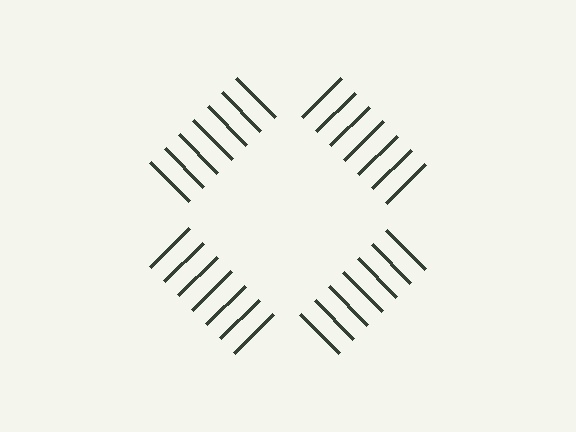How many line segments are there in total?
28 — 7 along each of the 4 edges.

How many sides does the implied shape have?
4 sides — the line-ends trace a square.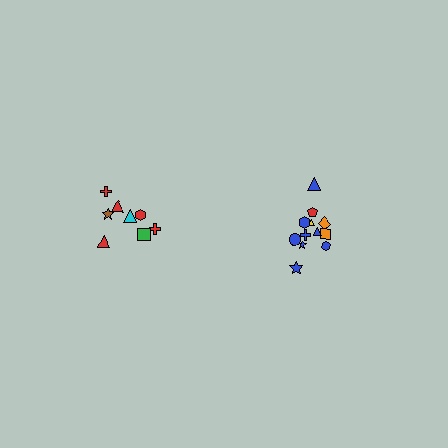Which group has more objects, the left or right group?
The right group.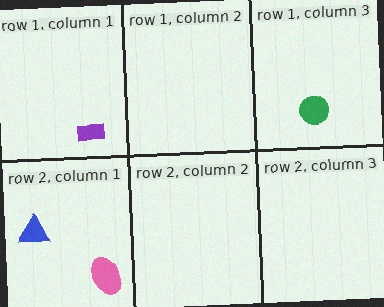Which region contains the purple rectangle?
The row 1, column 1 region.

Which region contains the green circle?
The row 1, column 3 region.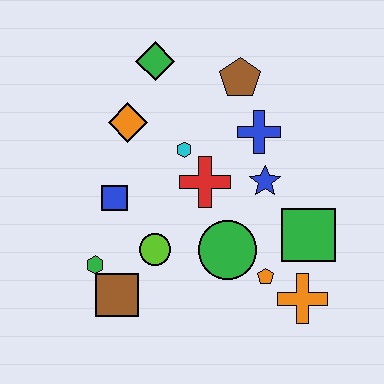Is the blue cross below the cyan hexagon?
No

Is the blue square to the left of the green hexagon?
No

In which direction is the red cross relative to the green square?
The red cross is to the left of the green square.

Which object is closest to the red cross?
The cyan hexagon is closest to the red cross.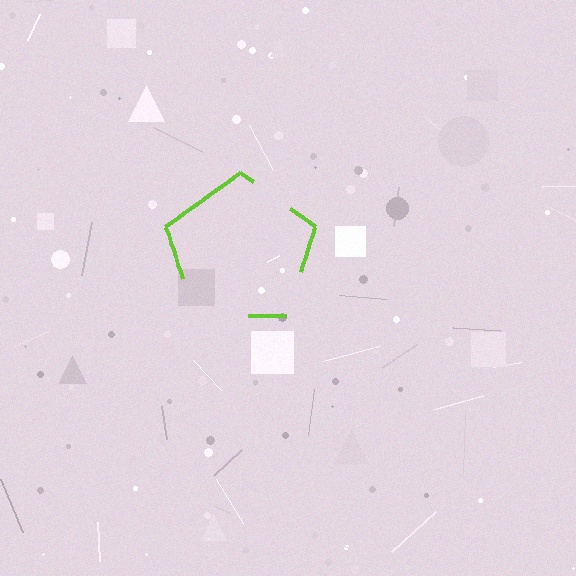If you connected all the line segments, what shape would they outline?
They would outline a pentagon.